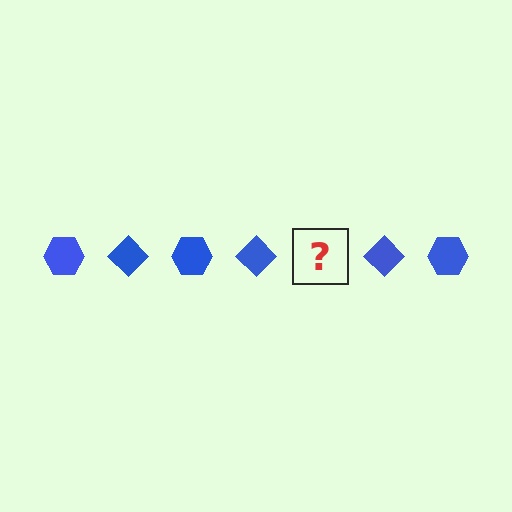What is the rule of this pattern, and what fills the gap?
The rule is that the pattern cycles through hexagon, diamond shapes in blue. The gap should be filled with a blue hexagon.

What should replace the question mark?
The question mark should be replaced with a blue hexagon.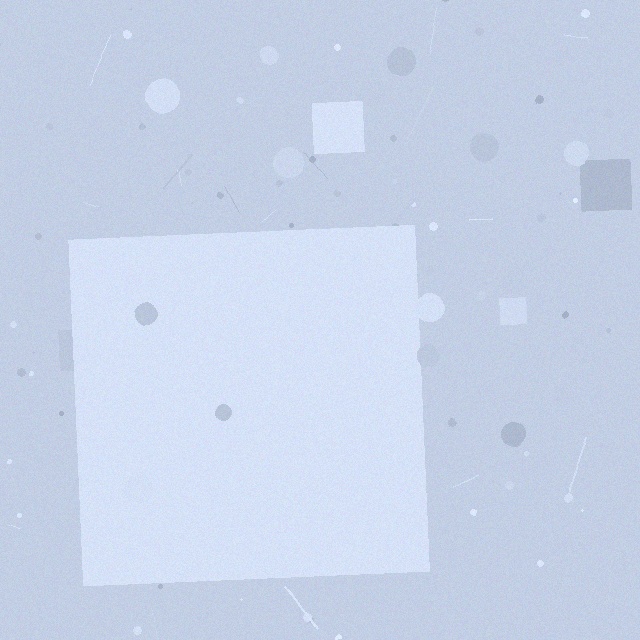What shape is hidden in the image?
A square is hidden in the image.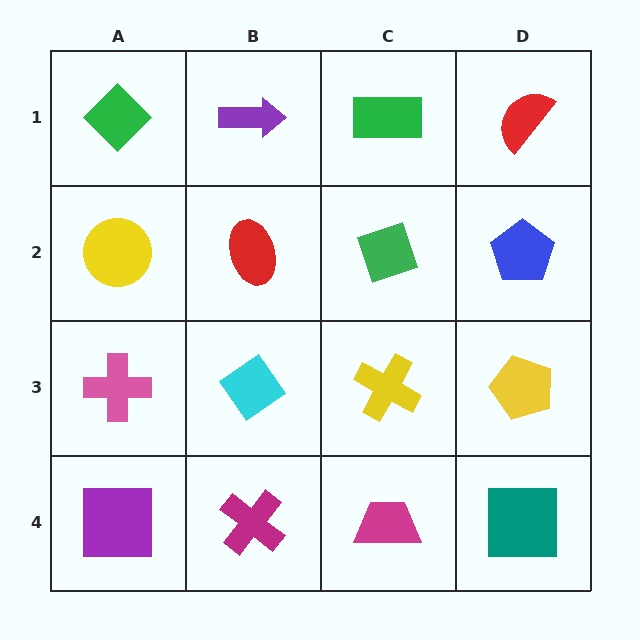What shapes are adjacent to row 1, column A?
A yellow circle (row 2, column A), a purple arrow (row 1, column B).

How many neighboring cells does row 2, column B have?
4.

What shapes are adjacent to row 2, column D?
A red semicircle (row 1, column D), a yellow pentagon (row 3, column D), a green diamond (row 2, column C).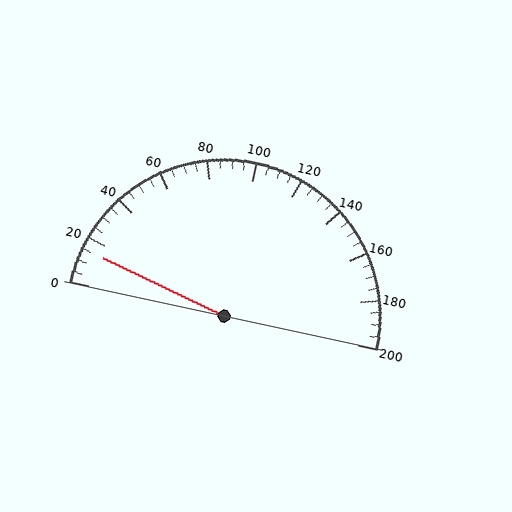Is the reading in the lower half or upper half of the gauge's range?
The reading is in the lower half of the range (0 to 200).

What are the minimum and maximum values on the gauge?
The gauge ranges from 0 to 200.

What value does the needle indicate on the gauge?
The needle indicates approximately 15.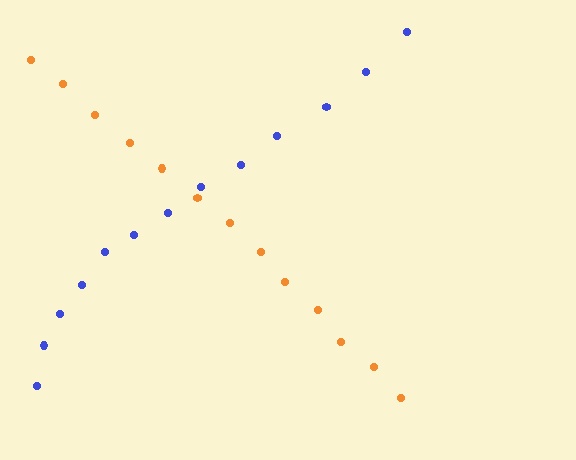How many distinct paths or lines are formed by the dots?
There are 2 distinct paths.